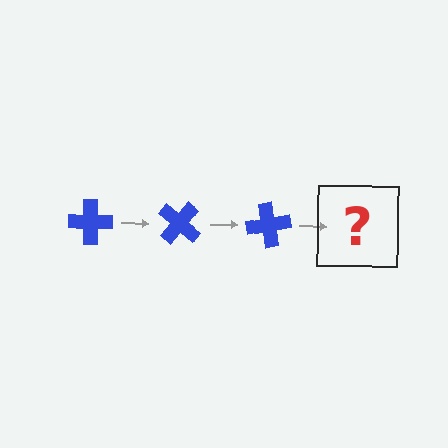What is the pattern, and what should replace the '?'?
The pattern is that the cross rotates 40 degrees each step. The '?' should be a blue cross rotated 120 degrees.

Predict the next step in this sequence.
The next step is a blue cross rotated 120 degrees.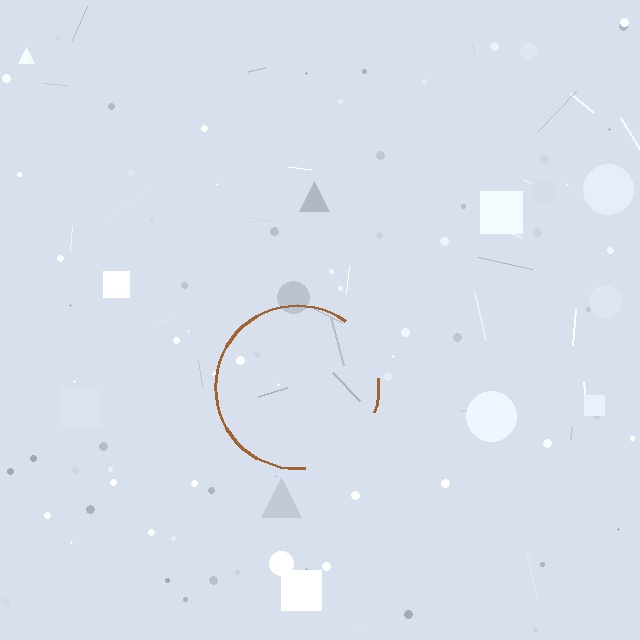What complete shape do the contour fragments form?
The contour fragments form a circle.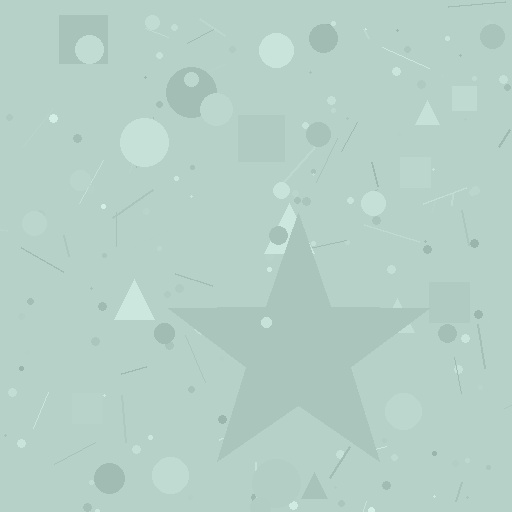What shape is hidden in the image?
A star is hidden in the image.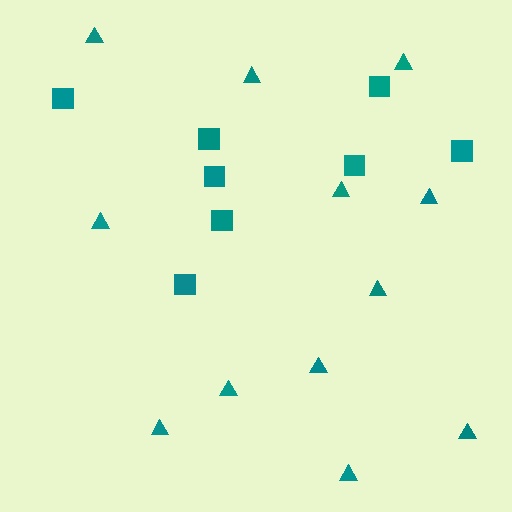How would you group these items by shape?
There are 2 groups: one group of triangles (12) and one group of squares (8).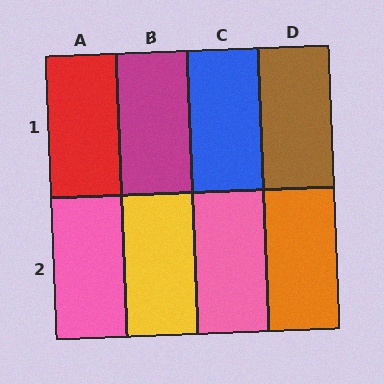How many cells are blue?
1 cell is blue.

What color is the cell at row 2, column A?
Pink.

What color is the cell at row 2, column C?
Pink.